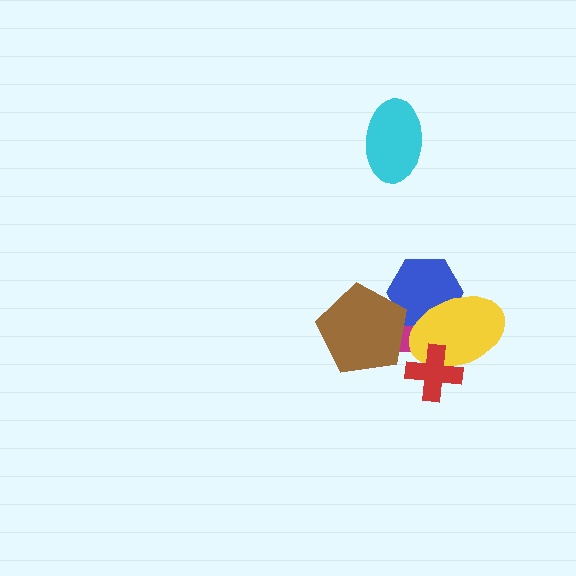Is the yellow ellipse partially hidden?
Yes, it is partially covered by another shape.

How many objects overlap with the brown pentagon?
2 objects overlap with the brown pentagon.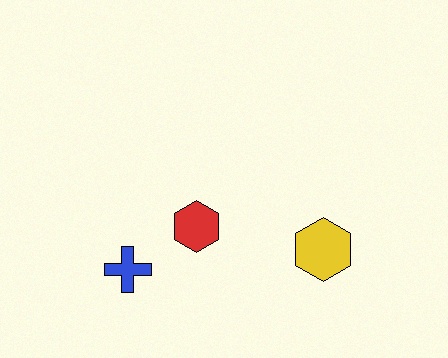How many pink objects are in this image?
There are no pink objects.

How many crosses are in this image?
There is 1 cross.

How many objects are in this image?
There are 3 objects.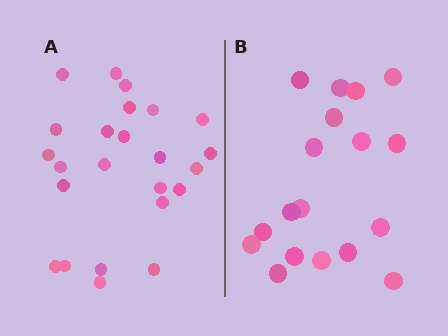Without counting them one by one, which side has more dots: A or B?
Region A (the left region) has more dots.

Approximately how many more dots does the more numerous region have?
Region A has about 6 more dots than region B.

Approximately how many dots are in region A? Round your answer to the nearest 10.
About 20 dots. (The exact count is 24, which rounds to 20.)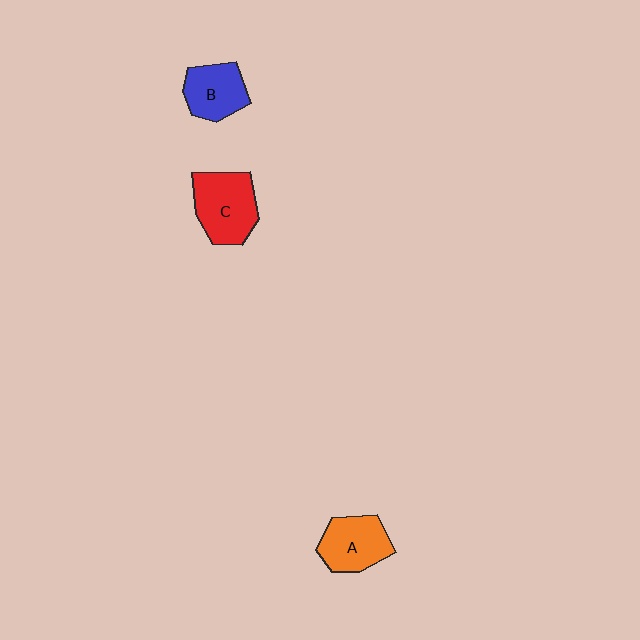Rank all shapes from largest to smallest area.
From largest to smallest: C (red), A (orange), B (blue).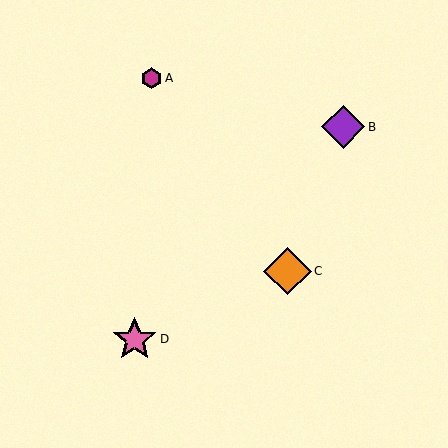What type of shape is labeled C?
Shape C is an orange diamond.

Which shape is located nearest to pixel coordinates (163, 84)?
The magenta hexagon (labeled A) at (151, 78) is nearest to that location.